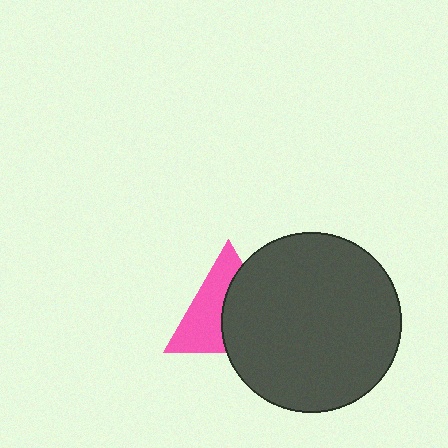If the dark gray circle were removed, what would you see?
You would see the complete pink triangle.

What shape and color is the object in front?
The object in front is a dark gray circle.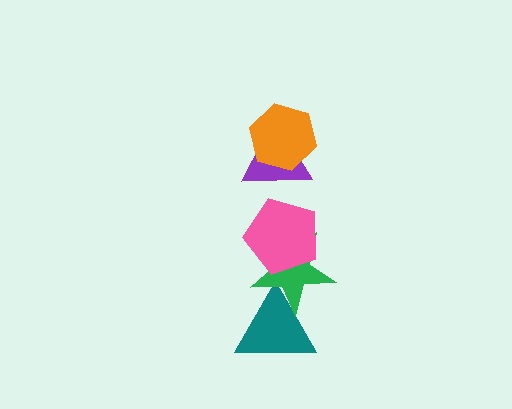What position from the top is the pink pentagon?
The pink pentagon is 3rd from the top.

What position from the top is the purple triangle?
The purple triangle is 2nd from the top.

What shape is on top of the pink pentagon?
The purple triangle is on top of the pink pentagon.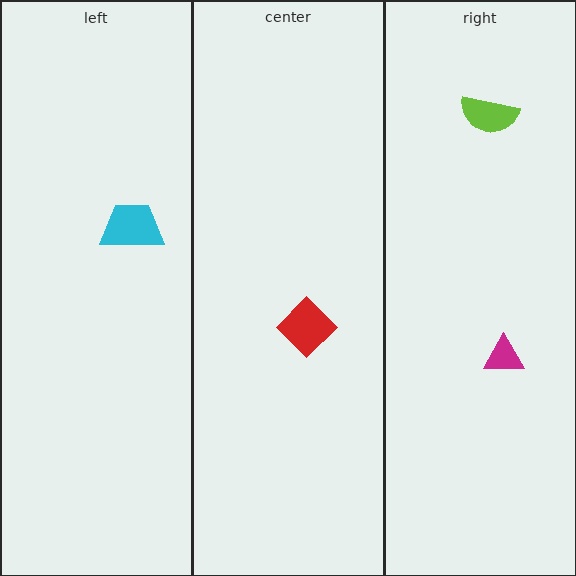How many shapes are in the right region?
2.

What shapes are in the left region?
The cyan trapezoid.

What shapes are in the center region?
The red diamond.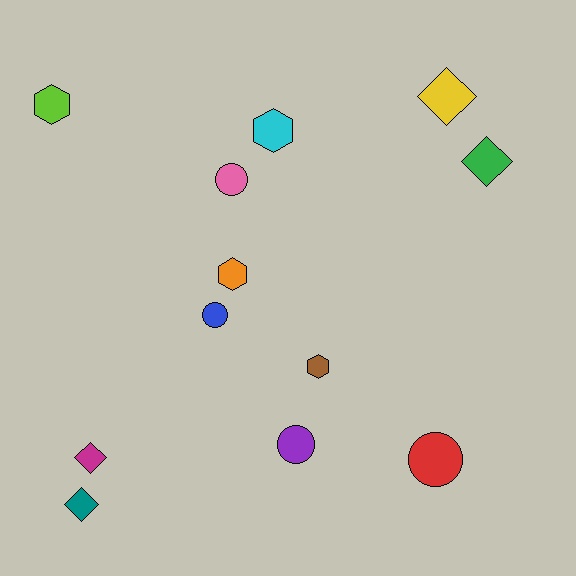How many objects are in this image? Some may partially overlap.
There are 12 objects.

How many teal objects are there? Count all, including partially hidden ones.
There is 1 teal object.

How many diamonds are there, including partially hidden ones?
There are 4 diamonds.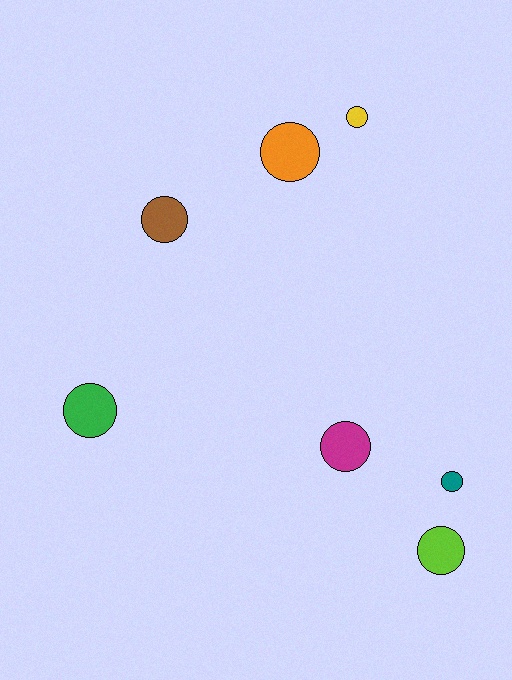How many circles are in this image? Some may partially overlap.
There are 7 circles.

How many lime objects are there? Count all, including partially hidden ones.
There is 1 lime object.